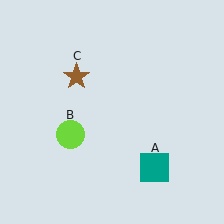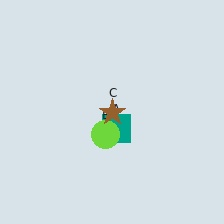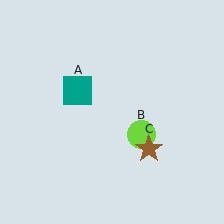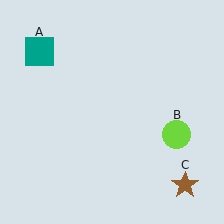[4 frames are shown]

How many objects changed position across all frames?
3 objects changed position: teal square (object A), lime circle (object B), brown star (object C).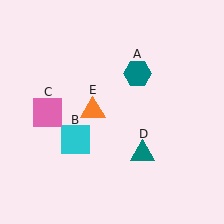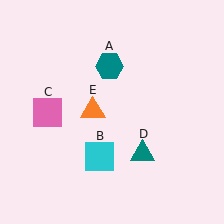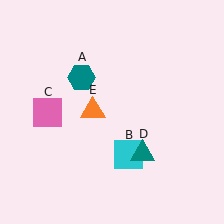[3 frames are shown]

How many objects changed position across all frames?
2 objects changed position: teal hexagon (object A), cyan square (object B).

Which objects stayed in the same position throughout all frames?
Pink square (object C) and teal triangle (object D) and orange triangle (object E) remained stationary.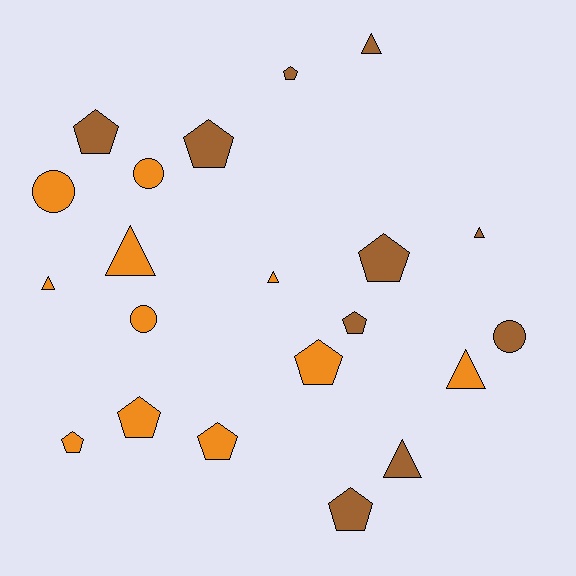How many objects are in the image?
There are 21 objects.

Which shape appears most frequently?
Pentagon, with 10 objects.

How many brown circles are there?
There is 1 brown circle.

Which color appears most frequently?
Orange, with 11 objects.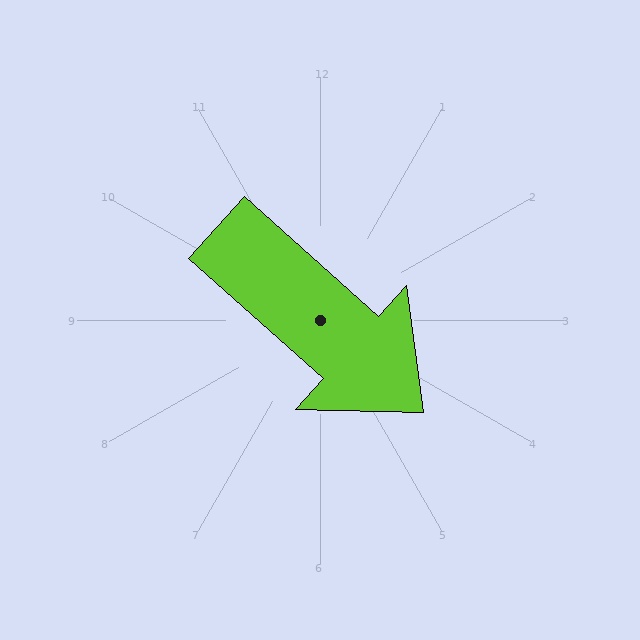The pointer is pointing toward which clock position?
Roughly 4 o'clock.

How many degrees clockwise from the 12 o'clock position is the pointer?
Approximately 132 degrees.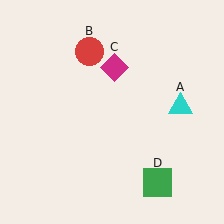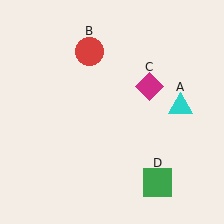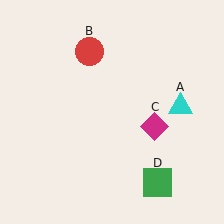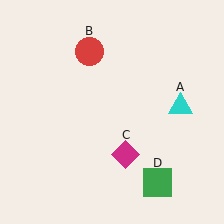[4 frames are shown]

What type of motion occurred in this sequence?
The magenta diamond (object C) rotated clockwise around the center of the scene.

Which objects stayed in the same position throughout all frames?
Cyan triangle (object A) and red circle (object B) and green square (object D) remained stationary.